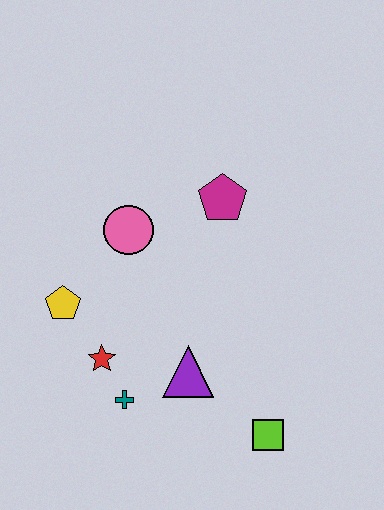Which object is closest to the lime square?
The purple triangle is closest to the lime square.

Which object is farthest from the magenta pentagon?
The lime square is farthest from the magenta pentagon.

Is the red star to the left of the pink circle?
Yes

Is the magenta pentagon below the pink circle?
No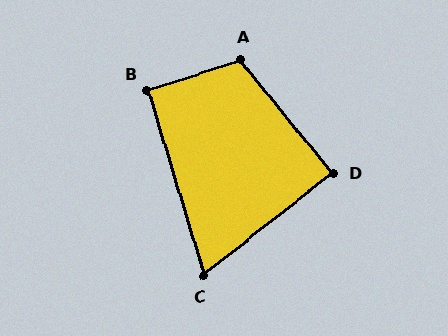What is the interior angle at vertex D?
Approximately 89 degrees (approximately right).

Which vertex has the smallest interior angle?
C, at approximately 69 degrees.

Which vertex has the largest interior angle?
A, at approximately 111 degrees.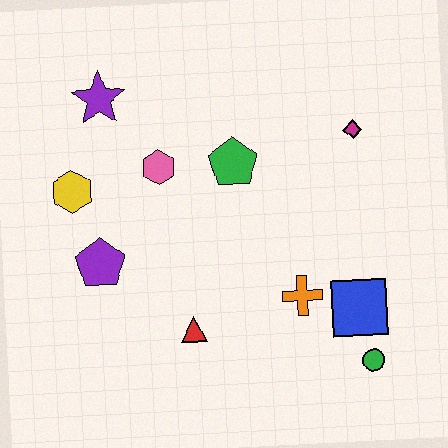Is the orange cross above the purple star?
No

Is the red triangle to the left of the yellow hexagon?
No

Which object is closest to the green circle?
The blue square is closest to the green circle.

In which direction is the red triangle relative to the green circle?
The red triangle is to the left of the green circle.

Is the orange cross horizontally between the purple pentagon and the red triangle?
No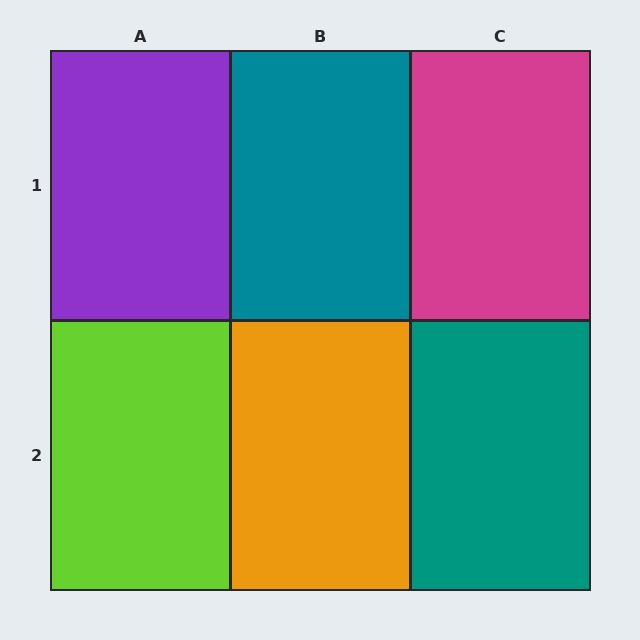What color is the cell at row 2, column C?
Teal.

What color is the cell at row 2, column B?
Orange.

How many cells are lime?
1 cell is lime.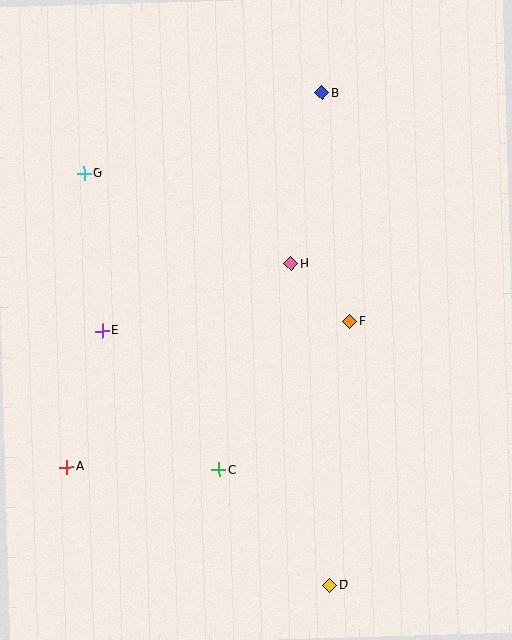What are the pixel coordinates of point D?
Point D is at (330, 585).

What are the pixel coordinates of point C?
Point C is at (219, 470).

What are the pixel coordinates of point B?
Point B is at (322, 93).